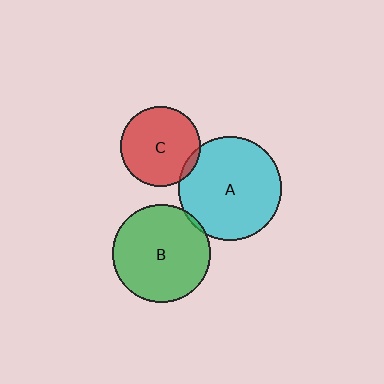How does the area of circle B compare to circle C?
Approximately 1.5 times.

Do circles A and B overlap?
Yes.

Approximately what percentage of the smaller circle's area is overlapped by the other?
Approximately 5%.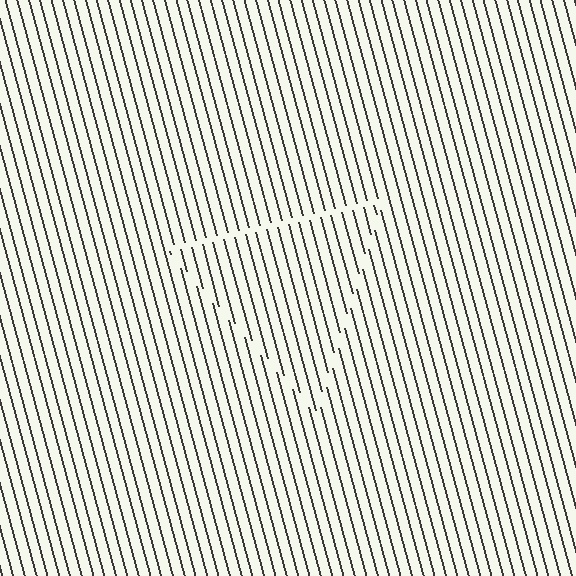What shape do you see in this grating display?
An illusory triangle. The interior of the shape contains the same grating, shifted by half a period — the contour is defined by the phase discontinuity where line-ends from the inner and outer gratings abut.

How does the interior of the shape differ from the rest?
The interior of the shape contains the same grating, shifted by half a period — the contour is defined by the phase discontinuity where line-ends from the inner and outer gratings abut.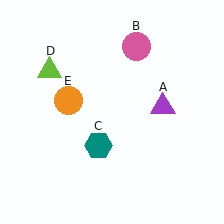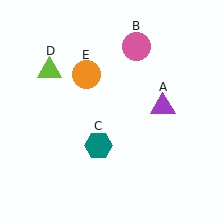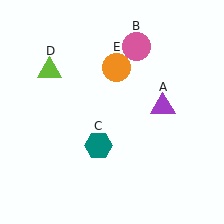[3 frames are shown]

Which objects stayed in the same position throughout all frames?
Purple triangle (object A) and pink circle (object B) and teal hexagon (object C) and lime triangle (object D) remained stationary.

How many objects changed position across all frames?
1 object changed position: orange circle (object E).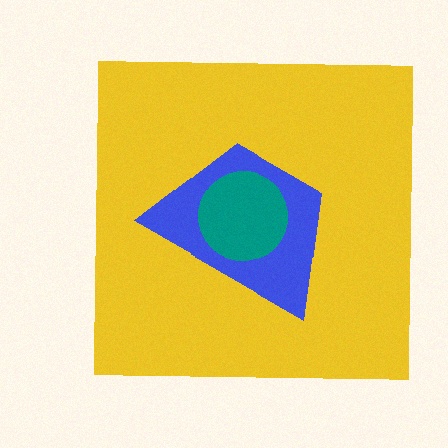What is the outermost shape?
The yellow square.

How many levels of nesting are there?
3.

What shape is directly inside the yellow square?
The blue trapezoid.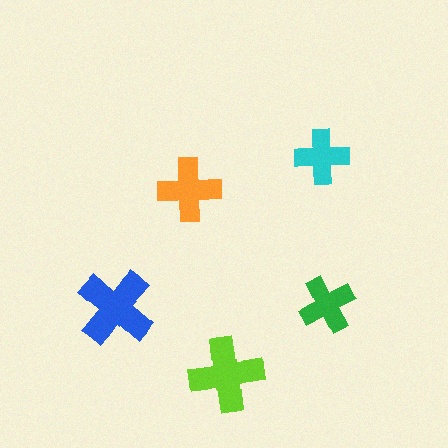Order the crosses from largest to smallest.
the blue one, the lime one, the orange one, the green one, the cyan one.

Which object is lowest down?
The lime cross is bottommost.